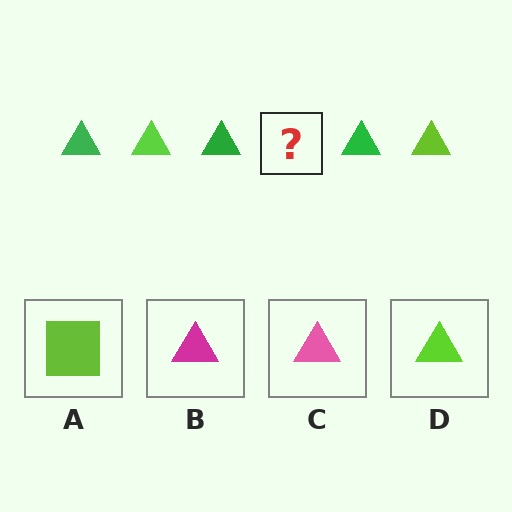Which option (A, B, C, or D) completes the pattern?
D.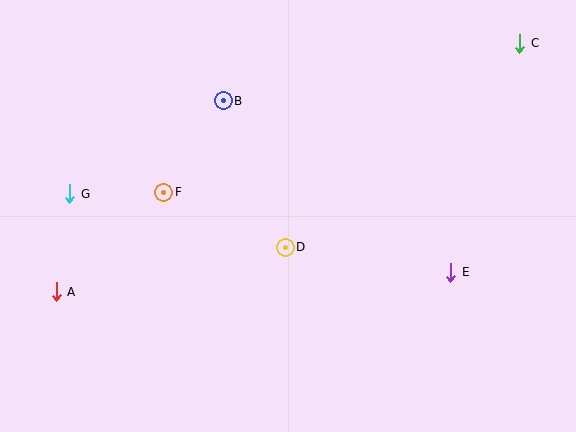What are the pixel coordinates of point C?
Point C is at (520, 43).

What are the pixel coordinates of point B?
Point B is at (223, 101).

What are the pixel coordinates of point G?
Point G is at (70, 194).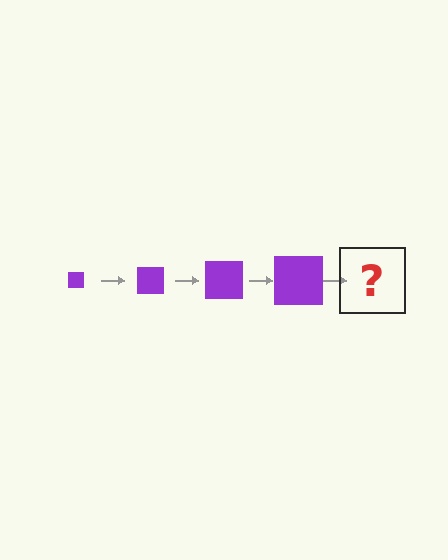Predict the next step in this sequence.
The next step is a purple square, larger than the previous one.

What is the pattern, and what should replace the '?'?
The pattern is that the square gets progressively larger each step. The '?' should be a purple square, larger than the previous one.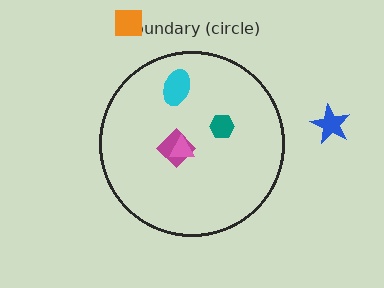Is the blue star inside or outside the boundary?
Outside.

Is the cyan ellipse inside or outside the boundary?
Inside.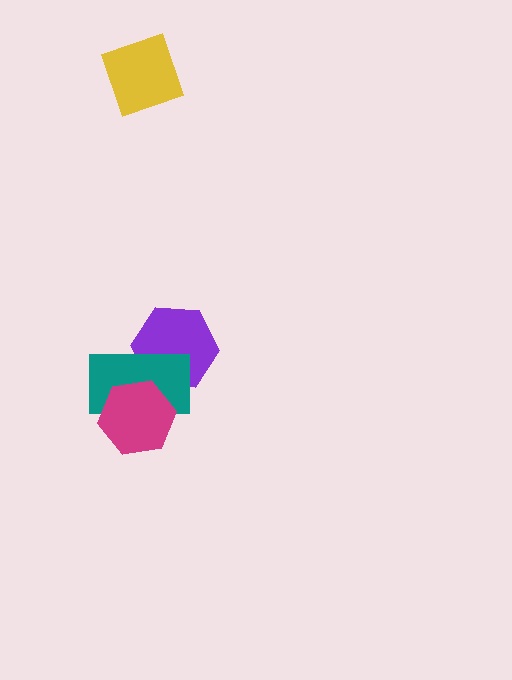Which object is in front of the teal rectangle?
The magenta hexagon is in front of the teal rectangle.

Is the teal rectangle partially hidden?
Yes, it is partially covered by another shape.